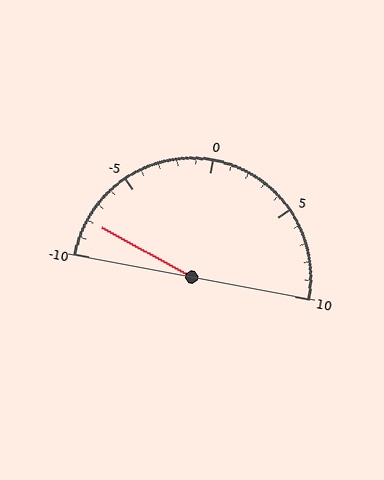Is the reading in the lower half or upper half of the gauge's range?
The reading is in the lower half of the range (-10 to 10).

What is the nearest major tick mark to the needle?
The nearest major tick mark is -10.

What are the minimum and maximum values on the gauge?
The gauge ranges from -10 to 10.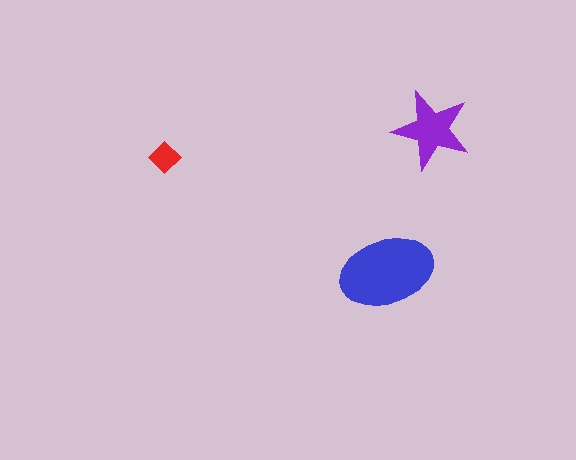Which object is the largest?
The blue ellipse.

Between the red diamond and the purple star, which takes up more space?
The purple star.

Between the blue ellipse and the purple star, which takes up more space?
The blue ellipse.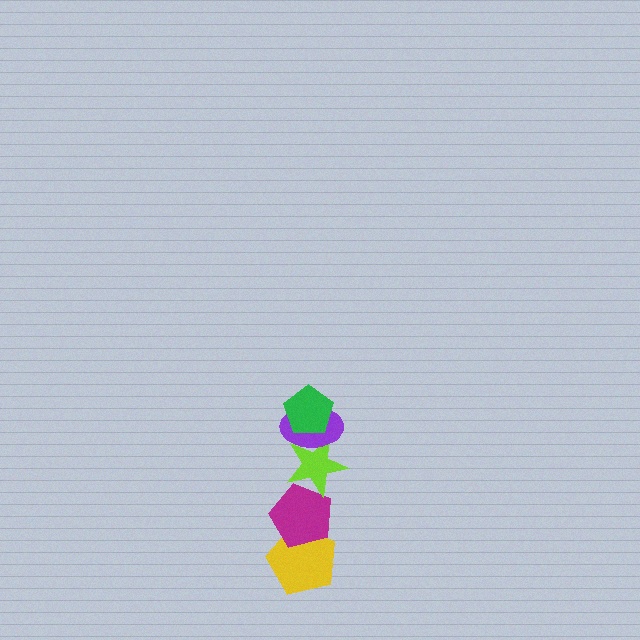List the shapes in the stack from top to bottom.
From top to bottom: the green pentagon, the purple ellipse, the lime star, the magenta pentagon, the yellow pentagon.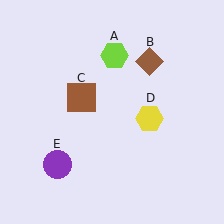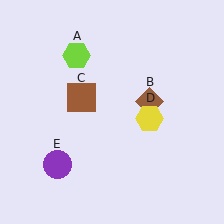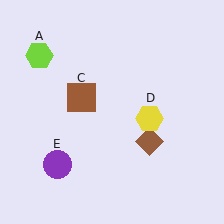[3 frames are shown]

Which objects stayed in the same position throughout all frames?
Brown square (object C) and yellow hexagon (object D) and purple circle (object E) remained stationary.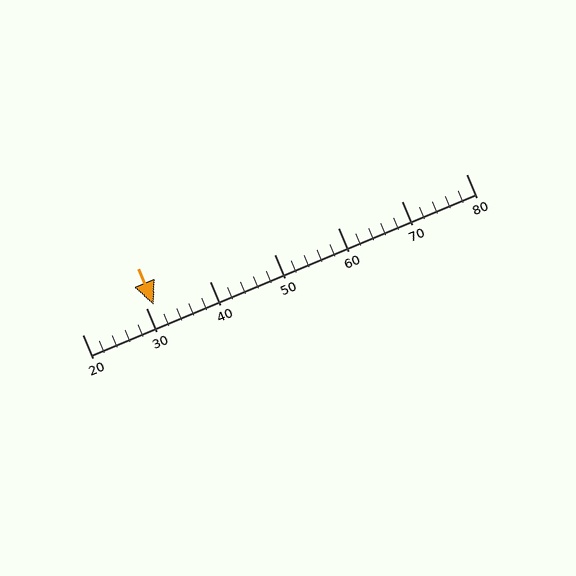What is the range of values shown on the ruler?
The ruler shows values from 20 to 80.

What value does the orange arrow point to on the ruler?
The orange arrow points to approximately 31.